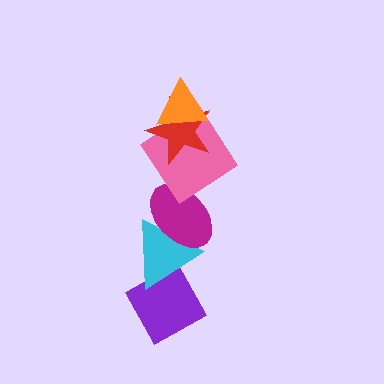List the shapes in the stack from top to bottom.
From top to bottom: the orange triangle, the red star, the pink diamond, the magenta ellipse, the cyan triangle, the purple diamond.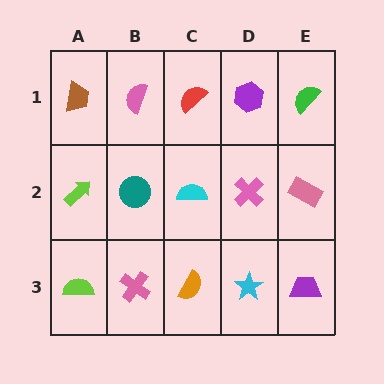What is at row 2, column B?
A teal circle.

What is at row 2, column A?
A lime arrow.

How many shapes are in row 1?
5 shapes.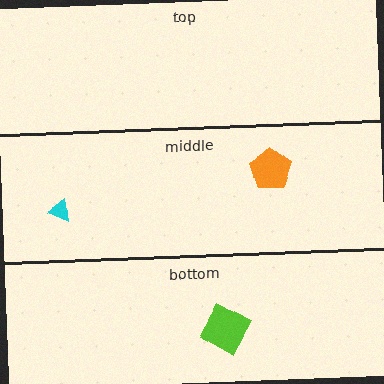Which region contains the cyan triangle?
The middle region.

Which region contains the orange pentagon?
The middle region.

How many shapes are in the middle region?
2.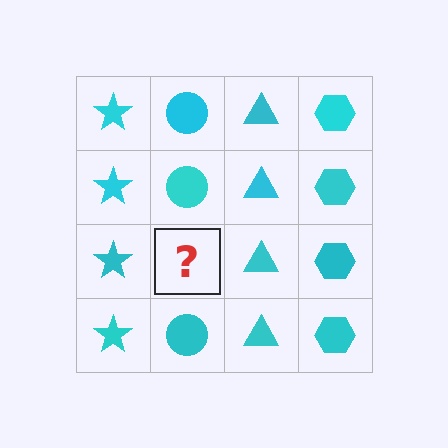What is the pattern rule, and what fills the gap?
The rule is that each column has a consistent shape. The gap should be filled with a cyan circle.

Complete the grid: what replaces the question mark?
The question mark should be replaced with a cyan circle.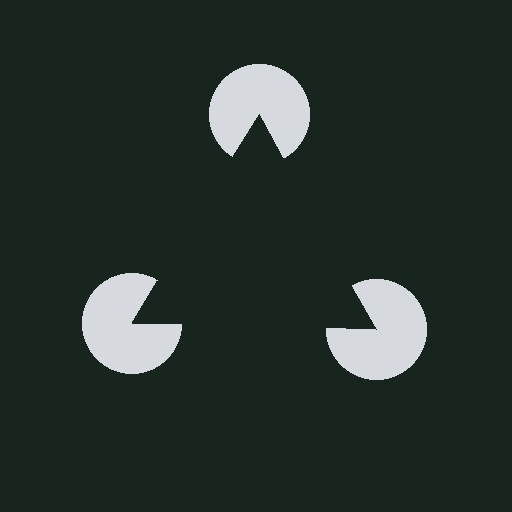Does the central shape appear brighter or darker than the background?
It typically appears slightly darker than the background, even though no actual brightness change is drawn.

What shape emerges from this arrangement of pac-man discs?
An illusory triangle — its edges are inferred from the aligned wedge cuts in the pac-man discs, not physically drawn.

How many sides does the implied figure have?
3 sides.